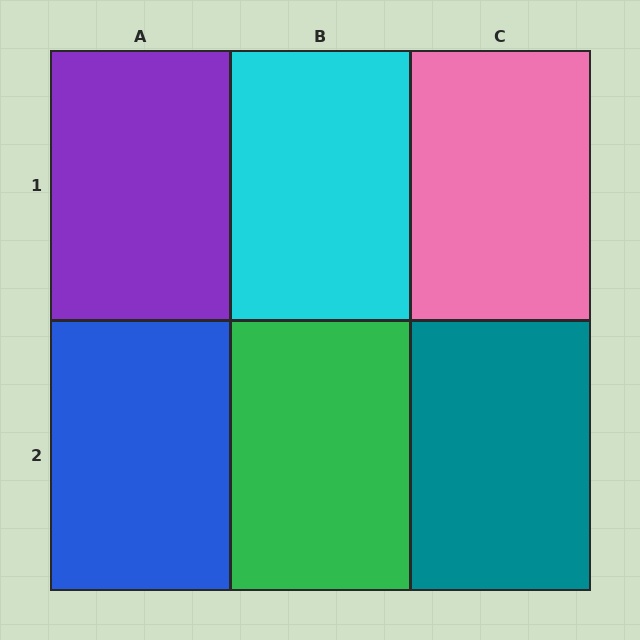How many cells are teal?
1 cell is teal.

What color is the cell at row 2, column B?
Green.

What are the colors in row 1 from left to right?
Purple, cyan, pink.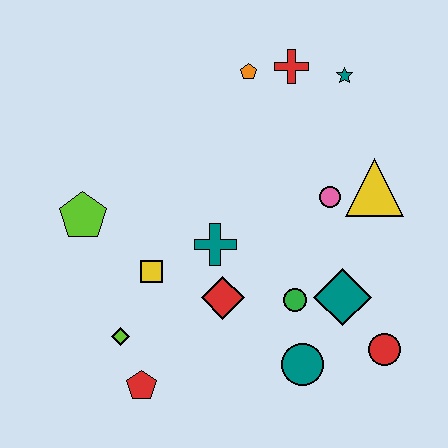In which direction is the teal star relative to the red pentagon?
The teal star is above the red pentagon.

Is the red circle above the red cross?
No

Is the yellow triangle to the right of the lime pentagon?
Yes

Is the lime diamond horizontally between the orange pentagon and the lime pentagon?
Yes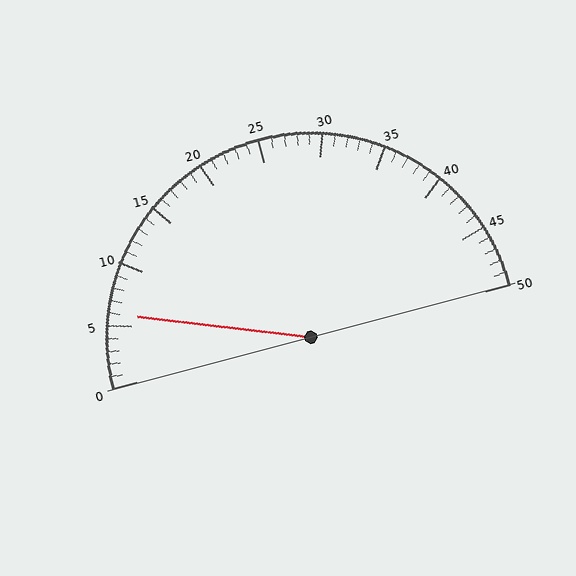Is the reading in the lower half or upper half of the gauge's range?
The reading is in the lower half of the range (0 to 50).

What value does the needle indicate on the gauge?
The needle indicates approximately 6.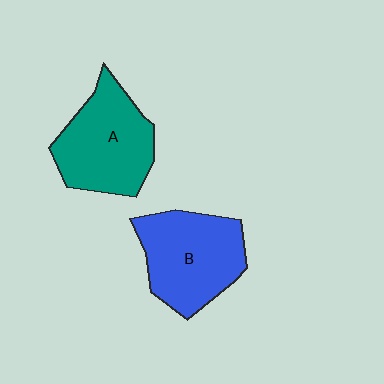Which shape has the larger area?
Shape B (blue).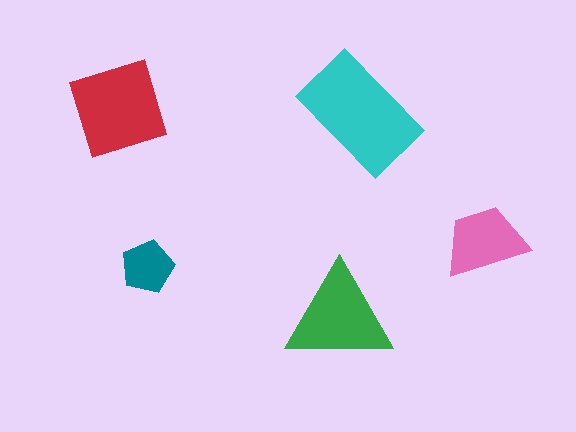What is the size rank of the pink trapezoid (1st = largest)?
4th.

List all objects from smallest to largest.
The teal pentagon, the pink trapezoid, the green triangle, the red square, the cyan rectangle.